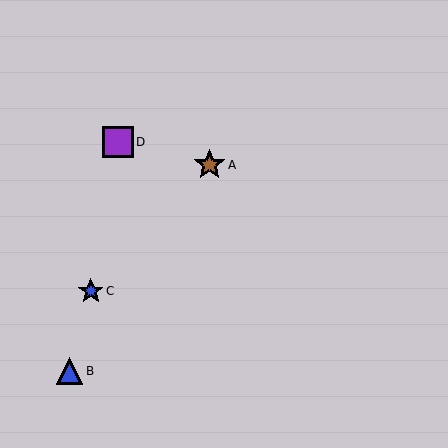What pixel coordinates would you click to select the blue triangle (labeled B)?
Click at (70, 371) to select the blue triangle B.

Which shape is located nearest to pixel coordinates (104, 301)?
The blue star (labeled C) at (91, 291) is nearest to that location.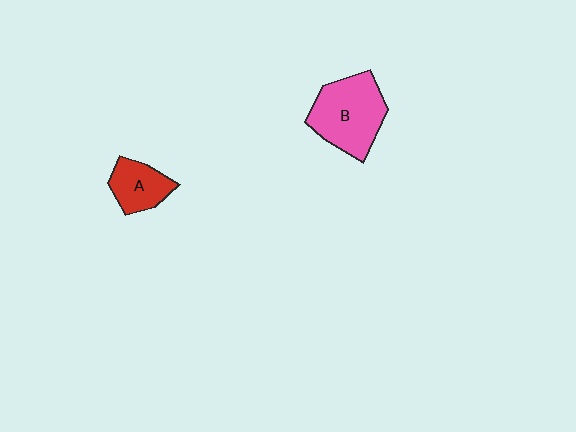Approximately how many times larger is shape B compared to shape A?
Approximately 1.8 times.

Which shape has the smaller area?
Shape A (red).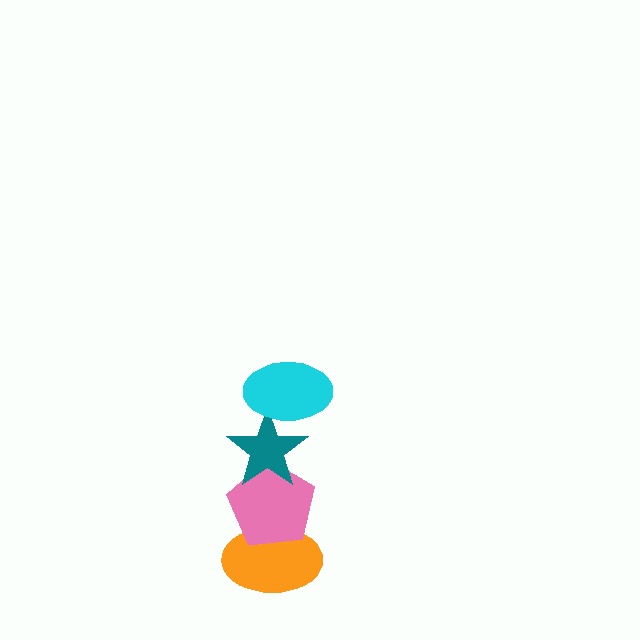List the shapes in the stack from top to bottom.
From top to bottom: the cyan ellipse, the teal star, the pink pentagon, the orange ellipse.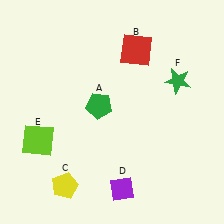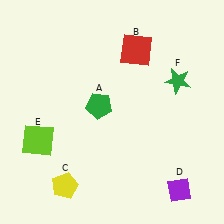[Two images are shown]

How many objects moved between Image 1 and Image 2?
1 object moved between the two images.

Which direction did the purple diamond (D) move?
The purple diamond (D) moved right.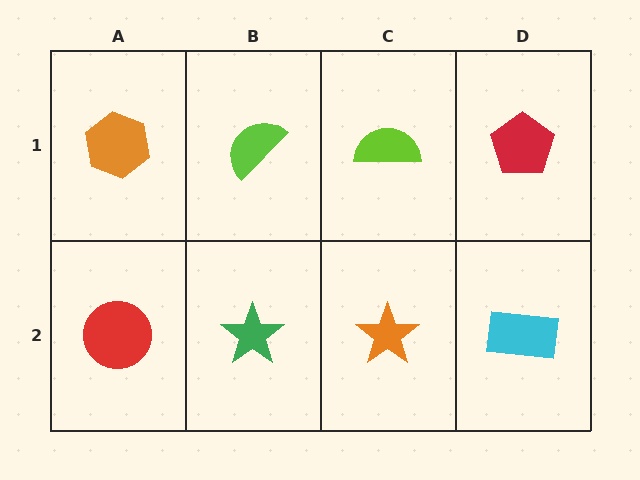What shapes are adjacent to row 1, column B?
A green star (row 2, column B), an orange hexagon (row 1, column A), a lime semicircle (row 1, column C).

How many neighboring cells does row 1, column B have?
3.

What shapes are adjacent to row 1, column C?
An orange star (row 2, column C), a lime semicircle (row 1, column B), a red pentagon (row 1, column D).